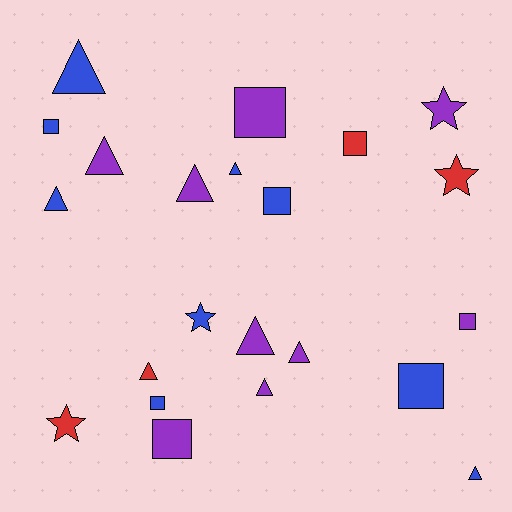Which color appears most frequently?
Blue, with 9 objects.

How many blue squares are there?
There are 4 blue squares.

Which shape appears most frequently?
Triangle, with 10 objects.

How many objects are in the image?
There are 22 objects.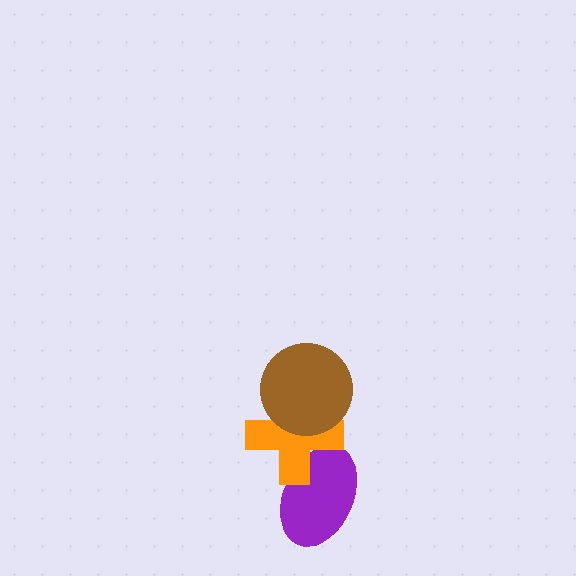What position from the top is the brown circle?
The brown circle is 1st from the top.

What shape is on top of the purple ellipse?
The orange cross is on top of the purple ellipse.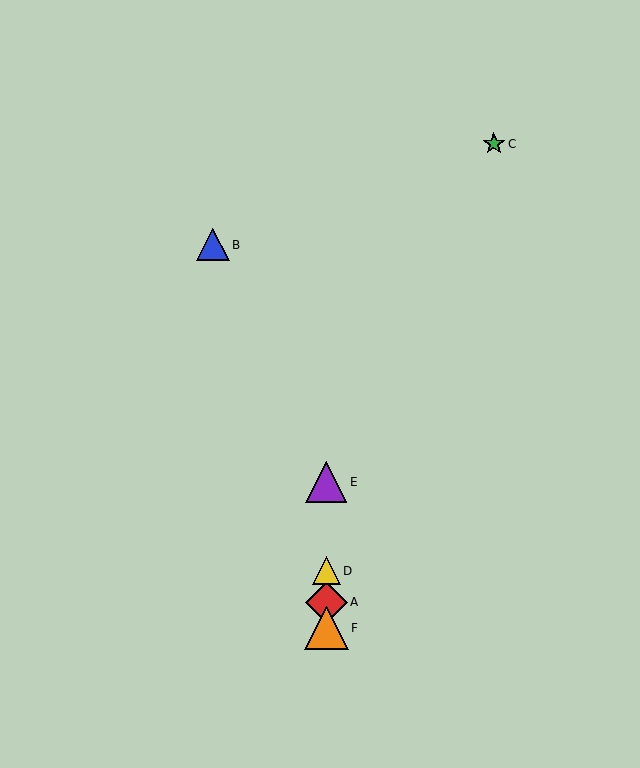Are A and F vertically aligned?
Yes, both are at x≈326.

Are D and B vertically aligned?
No, D is at x≈326 and B is at x≈213.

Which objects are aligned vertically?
Objects A, D, E, F are aligned vertically.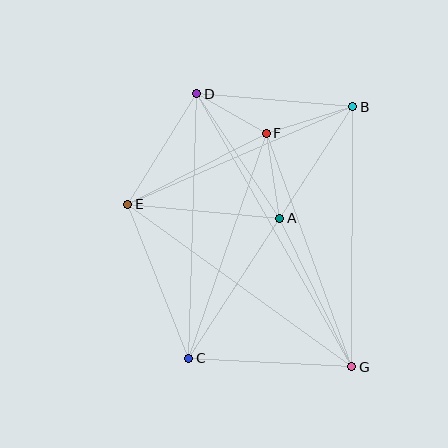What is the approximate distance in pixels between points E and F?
The distance between E and F is approximately 156 pixels.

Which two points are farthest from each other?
Points D and G are farthest from each other.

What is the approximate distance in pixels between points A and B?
The distance between A and B is approximately 133 pixels.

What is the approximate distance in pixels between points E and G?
The distance between E and G is approximately 277 pixels.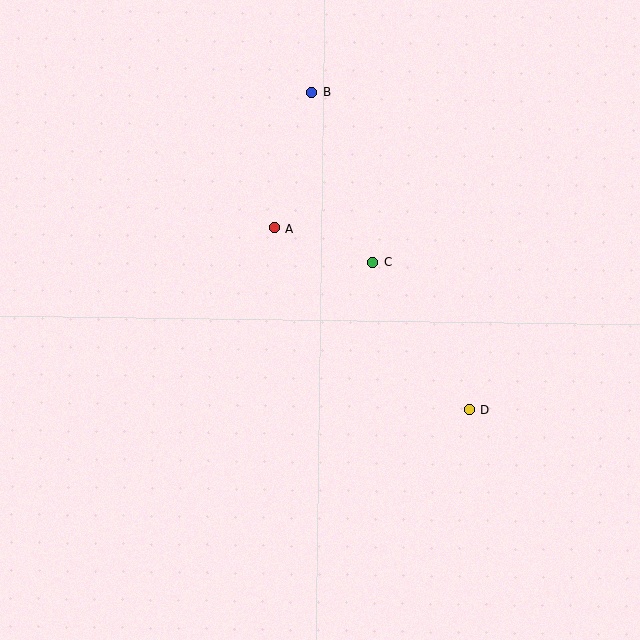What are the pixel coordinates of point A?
Point A is at (274, 228).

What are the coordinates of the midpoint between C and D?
The midpoint between C and D is at (421, 336).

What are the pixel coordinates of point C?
Point C is at (372, 262).